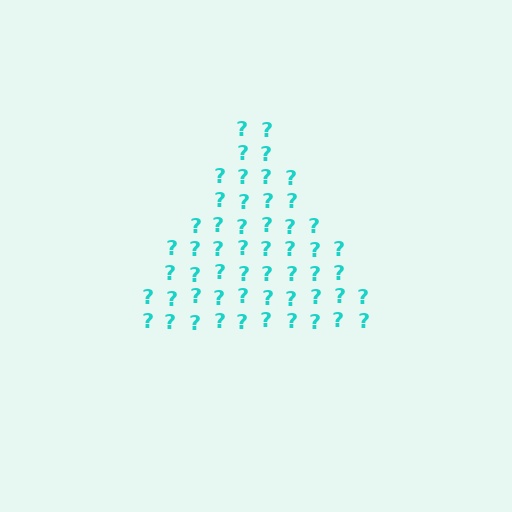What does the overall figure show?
The overall figure shows a triangle.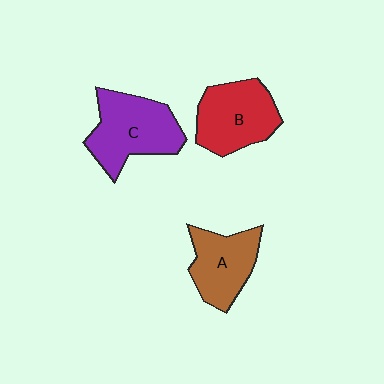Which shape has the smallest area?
Shape A (brown).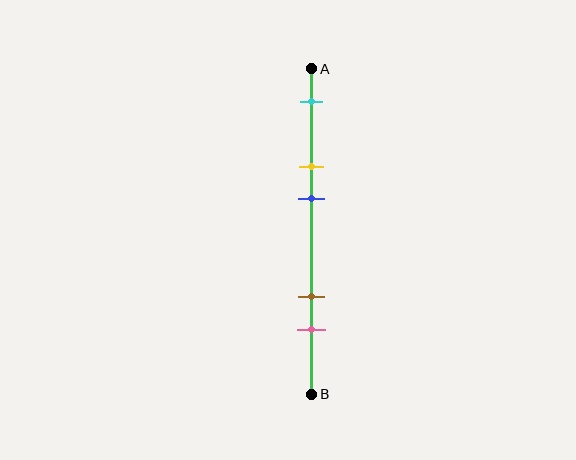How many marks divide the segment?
There are 5 marks dividing the segment.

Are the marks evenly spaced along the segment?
No, the marks are not evenly spaced.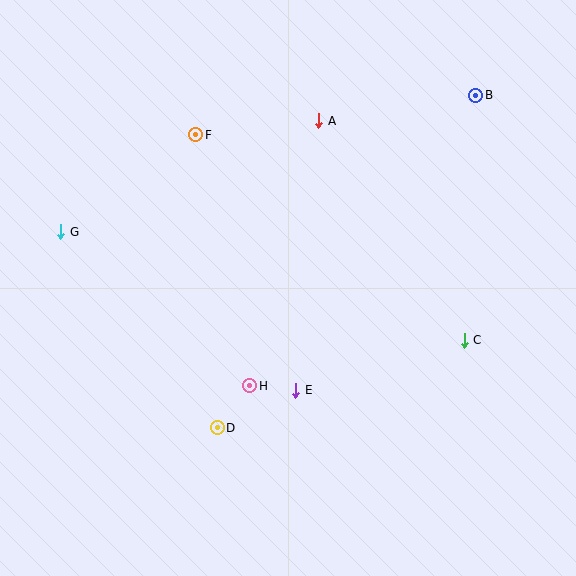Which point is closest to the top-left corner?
Point F is closest to the top-left corner.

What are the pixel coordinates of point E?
Point E is at (296, 390).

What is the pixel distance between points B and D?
The distance between B and D is 421 pixels.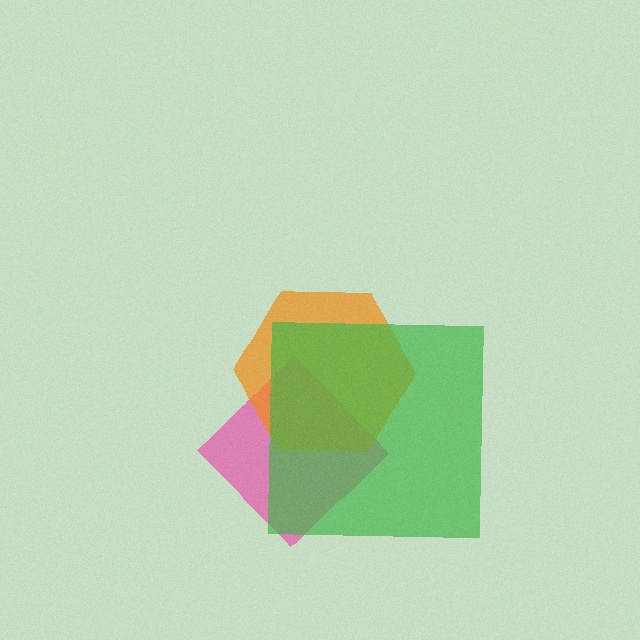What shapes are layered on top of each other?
The layered shapes are: a pink diamond, an orange hexagon, a green square.